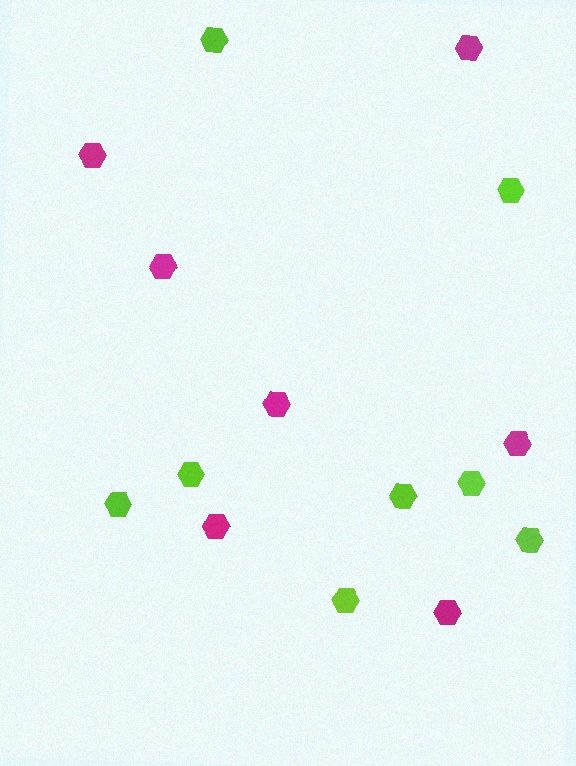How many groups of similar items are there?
There are 2 groups: one group of magenta hexagons (7) and one group of lime hexagons (8).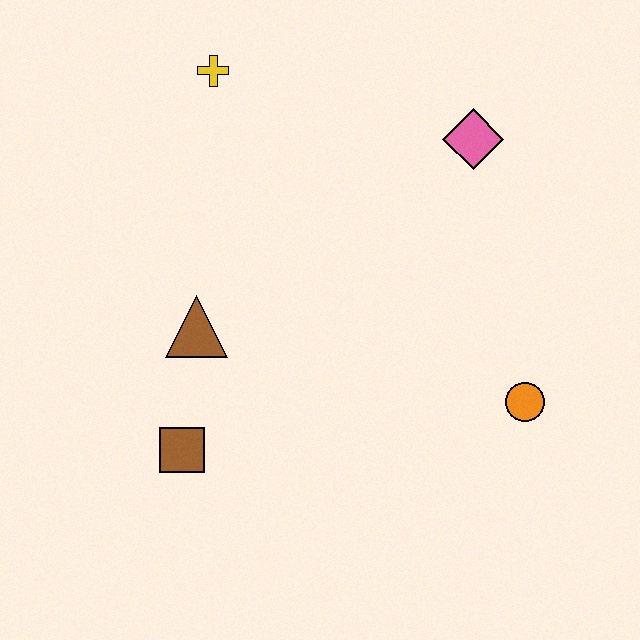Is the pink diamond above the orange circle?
Yes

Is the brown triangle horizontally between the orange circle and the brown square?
Yes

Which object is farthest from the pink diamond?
The brown square is farthest from the pink diamond.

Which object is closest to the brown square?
The brown triangle is closest to the brown square.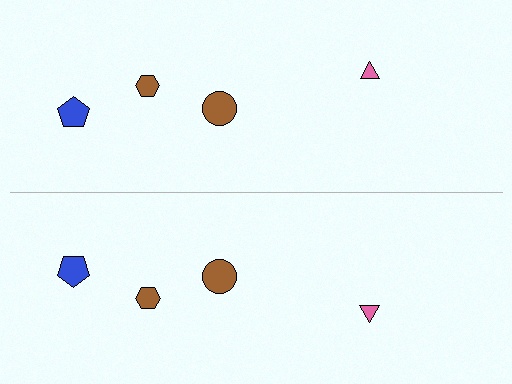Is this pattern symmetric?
Yes, this pattern has bilateral (reflection) symmetry.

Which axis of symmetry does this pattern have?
The pattern has a horizontal axis of symmetry running through the center of the image.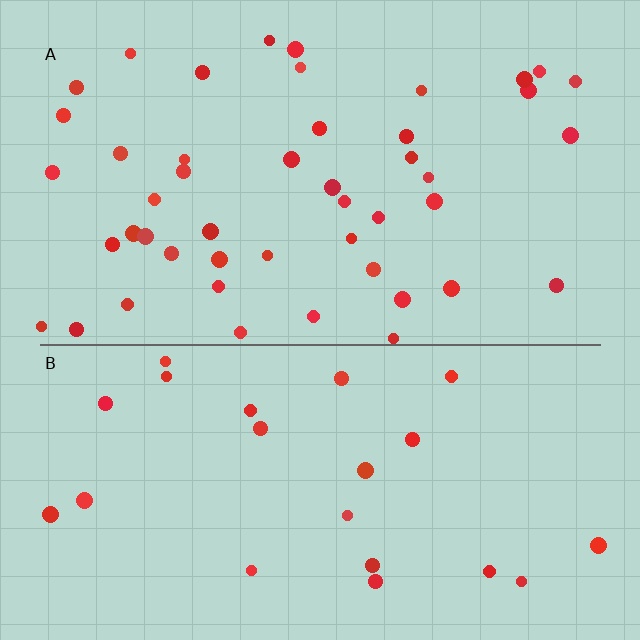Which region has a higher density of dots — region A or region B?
A (the top).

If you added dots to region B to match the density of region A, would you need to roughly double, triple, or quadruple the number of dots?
Approximately double.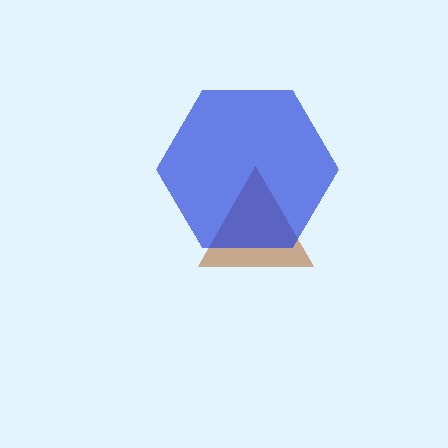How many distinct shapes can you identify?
There are 2 distinct shapes: a brown triangle, a blue hexagon.